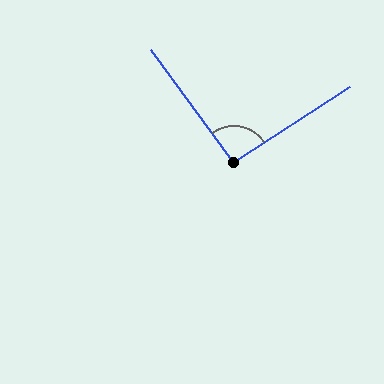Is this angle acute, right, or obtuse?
It is approximately a right angle.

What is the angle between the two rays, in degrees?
Approximately 94 degrees.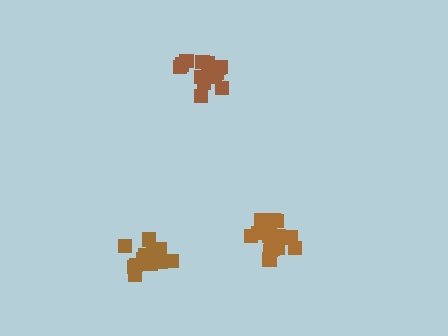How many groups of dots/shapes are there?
There are 3 groups.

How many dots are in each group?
Group 1: 13 dots, Group 2: 16 dots, Group 3: 12 dots (41 total).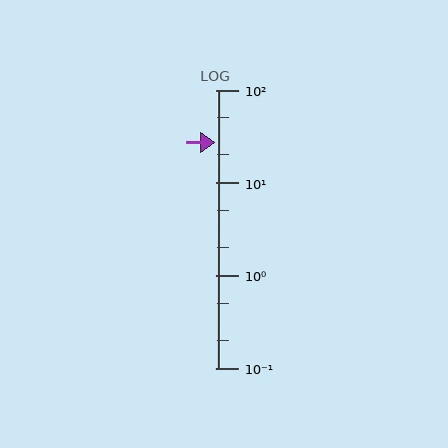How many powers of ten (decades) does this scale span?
The scale spans 3 decades, from 0.1 to 100.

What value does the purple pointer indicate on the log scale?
The pointer indicates approximately 27.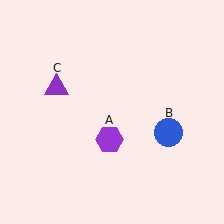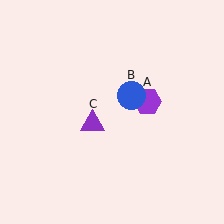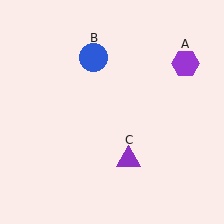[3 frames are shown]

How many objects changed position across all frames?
3 objects changed position: purple hexagon (object A), blue circle (object B), purple triangle (object C).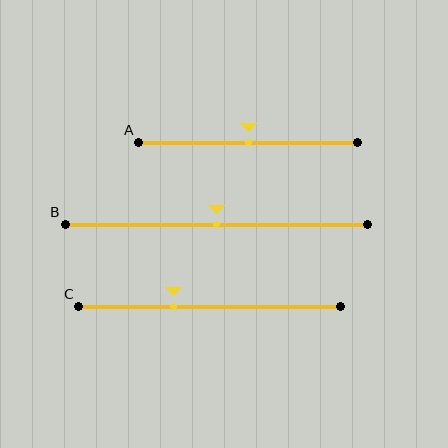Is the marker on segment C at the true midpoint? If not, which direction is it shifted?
No, the marker on segment C is shifted to the left by about 14% of the segment length.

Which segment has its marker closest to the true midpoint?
Segment A has its marker closest to the true midpoint.